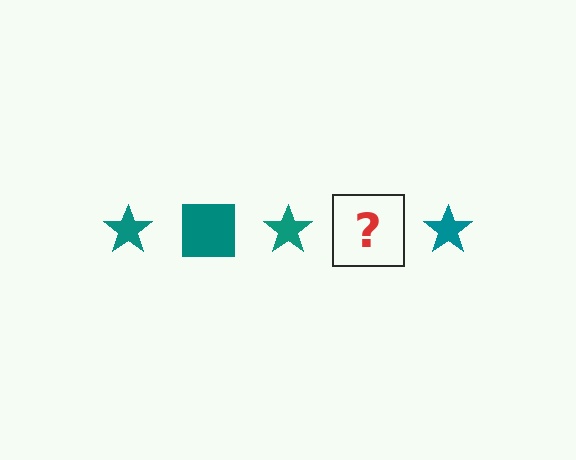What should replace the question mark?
The question mark should be replaced with a teal square.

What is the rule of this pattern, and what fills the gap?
The rule is that the pattern cycles through star, square shapes in teal. The gap should be filled with a teal square.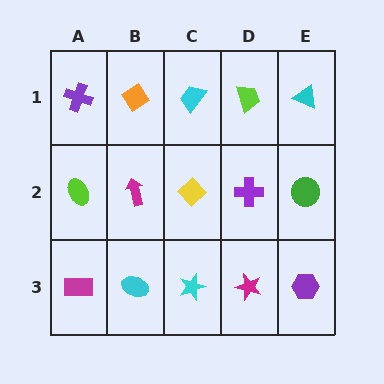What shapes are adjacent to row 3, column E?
A green circle (row 2, column E), a magenta star (row 3, column D).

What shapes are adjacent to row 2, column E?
A cyan triangle (row 1, column E), a purple hexagon (row 3, column E), a purple cross (row 2, column D).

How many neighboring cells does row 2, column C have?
4.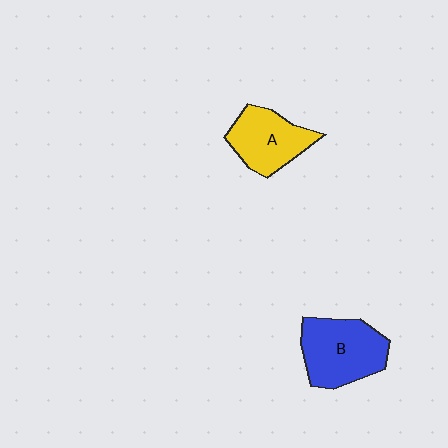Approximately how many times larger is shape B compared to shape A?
Approximately 1.2 times.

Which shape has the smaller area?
Shape A (yellow).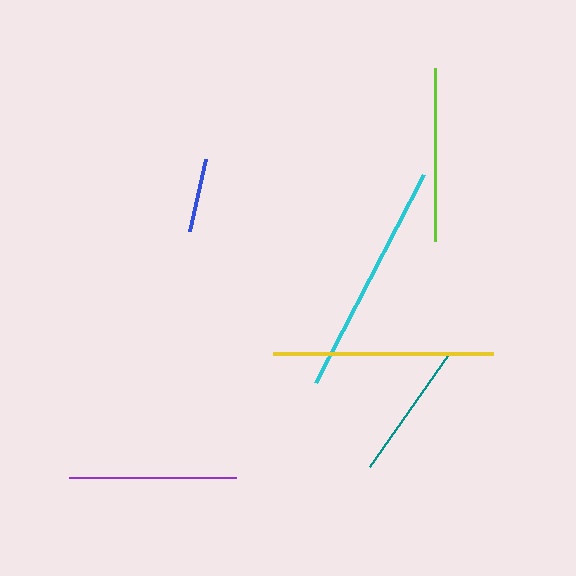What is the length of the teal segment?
The teal segment is approximately 136 pixels long.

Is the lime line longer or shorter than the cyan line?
The cyan line is longer than the lime line.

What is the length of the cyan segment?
The cyan segment is approximately 235 pixels long.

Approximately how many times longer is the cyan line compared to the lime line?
The cyan line is approximately 1.4 times the length of the lime line.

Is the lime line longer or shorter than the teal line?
The lime line is longer than the teal line.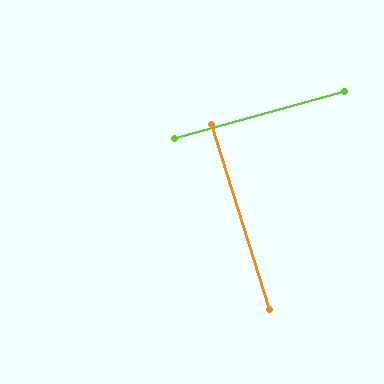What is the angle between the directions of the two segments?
Approximately 88 degrees.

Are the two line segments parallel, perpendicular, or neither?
Perpendicular — they meet at approximately 88°.